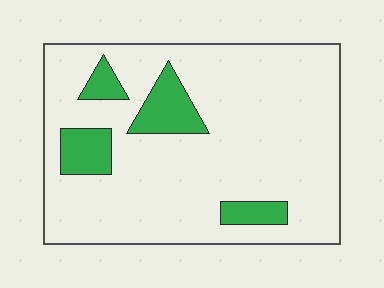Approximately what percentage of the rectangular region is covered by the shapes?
Approximately 15%.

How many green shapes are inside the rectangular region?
4.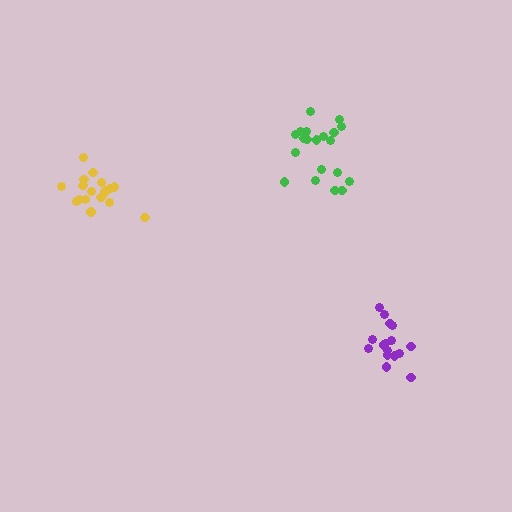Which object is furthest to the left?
The yellow cluster is leftmost.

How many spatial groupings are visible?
There are 3 spatial groupings.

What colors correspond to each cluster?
The clusters are colored: green, purple, yellow.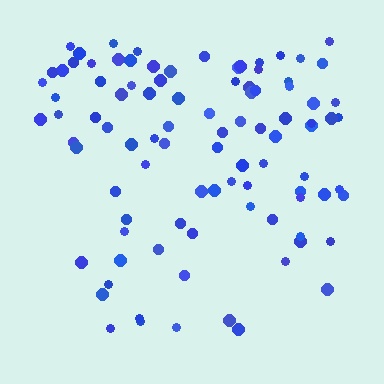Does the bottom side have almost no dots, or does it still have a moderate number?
Still a moderate number, just noticeably fewer than the top.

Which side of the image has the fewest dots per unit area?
The bottom.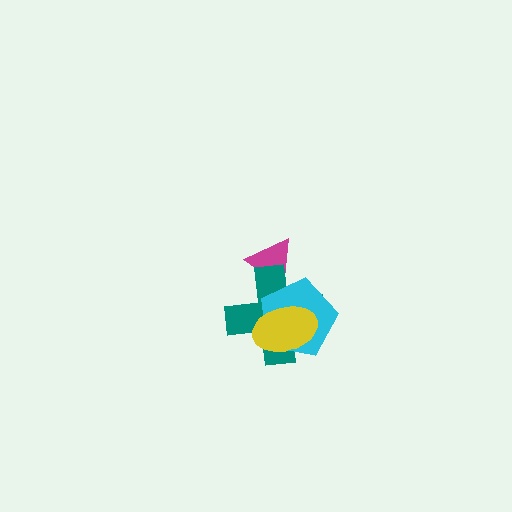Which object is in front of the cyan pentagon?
The yellow ellipse is in front of the cyan pentagon.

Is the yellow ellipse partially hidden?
No, no other shape covers it.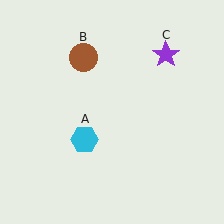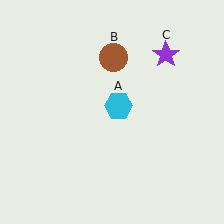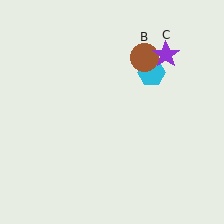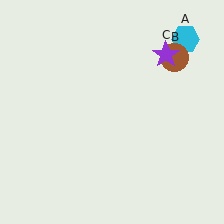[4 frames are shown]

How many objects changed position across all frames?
2 objects changed position: cyan hexagon (object A), brown circle (object B).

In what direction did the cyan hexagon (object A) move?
The cyan hexagon (object A) moved up and to the right.